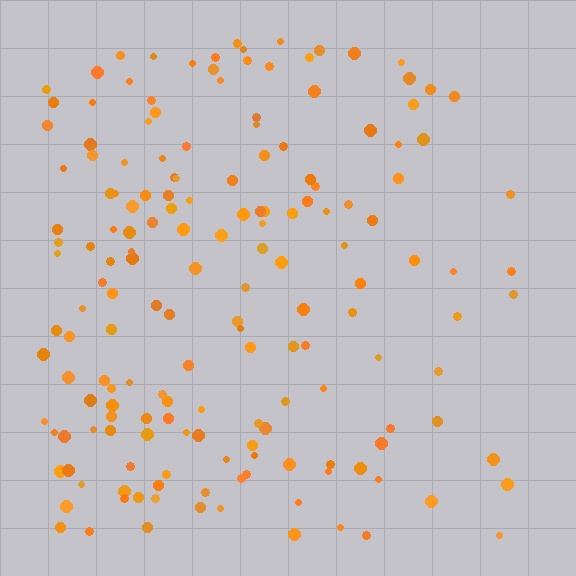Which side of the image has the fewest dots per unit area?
The right.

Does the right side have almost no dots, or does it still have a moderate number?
Still a moderate number, just noticeably fewer than the left.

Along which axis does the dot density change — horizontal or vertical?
Horizontal.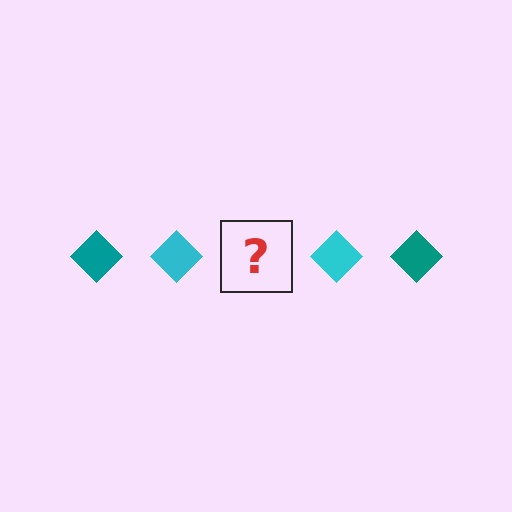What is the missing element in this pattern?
The missing element is a teal diamond.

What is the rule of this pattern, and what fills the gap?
The rule is that the pattern cycles through teal, cyan diamonds. The gap should be filled with a teal diamond.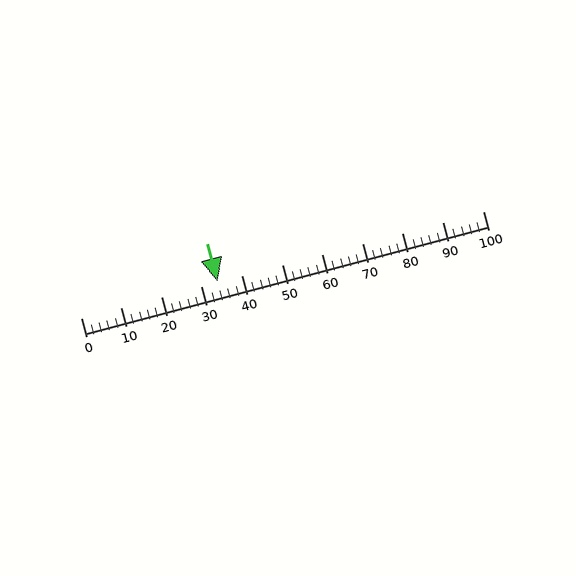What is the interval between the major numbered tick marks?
The major tick marks are spaced 10 units apart.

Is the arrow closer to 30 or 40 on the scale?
The arrow is closer to 30.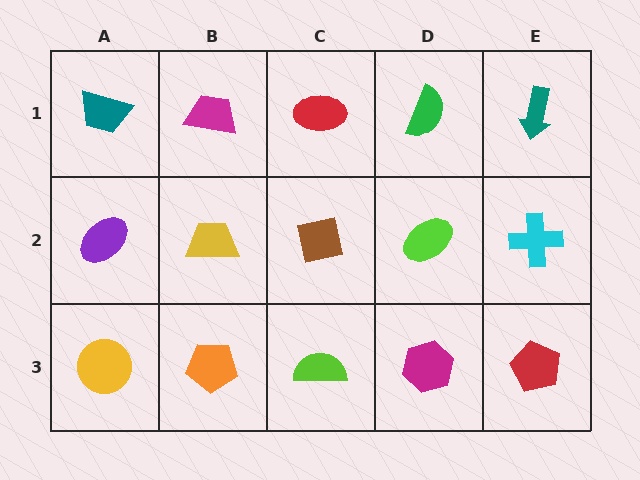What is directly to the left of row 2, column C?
A yellow trapezoid.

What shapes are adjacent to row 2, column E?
A teal arrow (row 1, column E), a red pentagon (row 3, column E), a lime ellipse (row 2, column D).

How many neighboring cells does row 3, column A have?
2.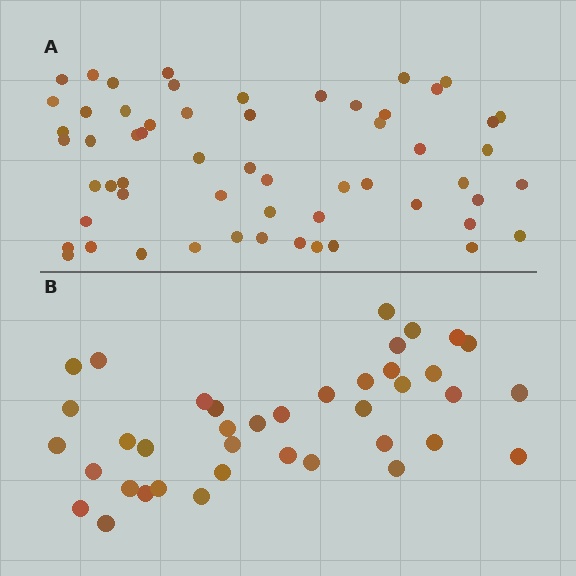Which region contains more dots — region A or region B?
Region A (the top region) has more dots.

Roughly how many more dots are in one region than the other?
Region A has approximately 20 more dots than region B.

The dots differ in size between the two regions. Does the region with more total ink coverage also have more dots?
No. Region B has more total ink coverage because its dots are larger, but region A actually contains more individual dots. Total area can be misleading — the number of items is what matters here.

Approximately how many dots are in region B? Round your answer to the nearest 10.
About 40 dots. (The exact count is 39, which rounds to 40.)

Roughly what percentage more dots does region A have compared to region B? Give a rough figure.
About 50% more.